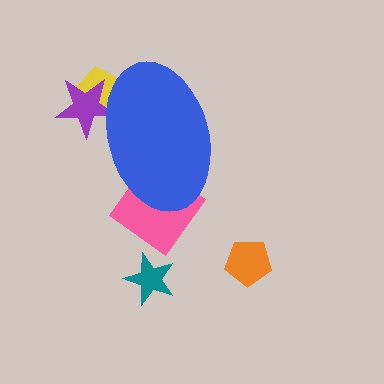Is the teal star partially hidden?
No, the teal star is fully visible.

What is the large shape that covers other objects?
A blue ellipse.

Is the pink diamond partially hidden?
Yes, the pink diamond is partially hidden behind the blue ellipse.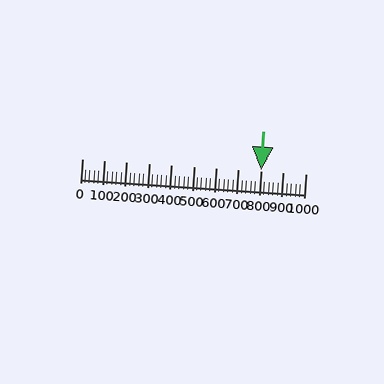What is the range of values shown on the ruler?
The ruler shows values from 0 to 1000.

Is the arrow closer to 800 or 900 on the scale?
The arrow is closer to 800.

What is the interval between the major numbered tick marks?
The major tick marks are spaced 100 units apart.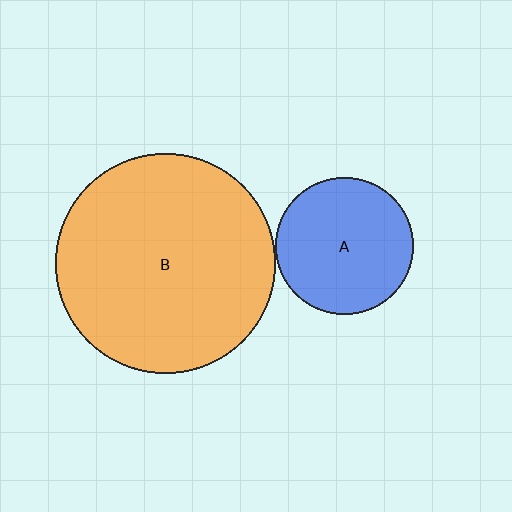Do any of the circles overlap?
No, none of the circles overlap.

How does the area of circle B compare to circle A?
Approximately 2.6 times.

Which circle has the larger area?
Circle B (orange).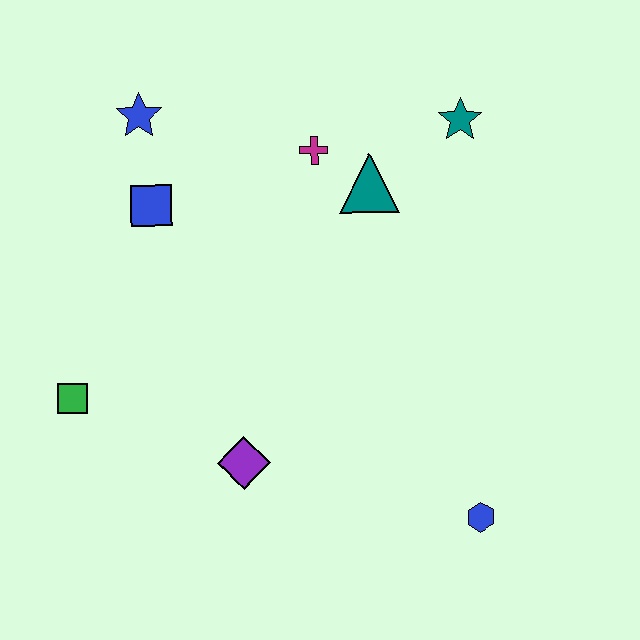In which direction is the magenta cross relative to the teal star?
The magenta cross is to the left of the teal star.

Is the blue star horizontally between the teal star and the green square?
Yes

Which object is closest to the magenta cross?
The teal triangle is closest to the magenta cross.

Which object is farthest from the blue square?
The blue hexagon is farthest from the blue square.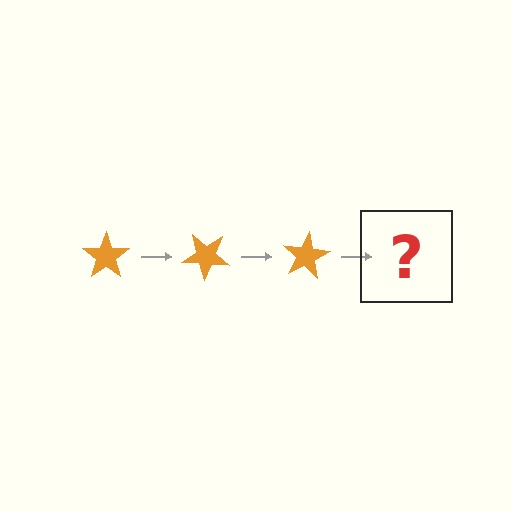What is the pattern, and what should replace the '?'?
The pattern is that the star rotates 40 degrees each step. The '?' should be an orange star rotated 120 degrees.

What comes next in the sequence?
The next element should be an orange star rotated 120 degrees.